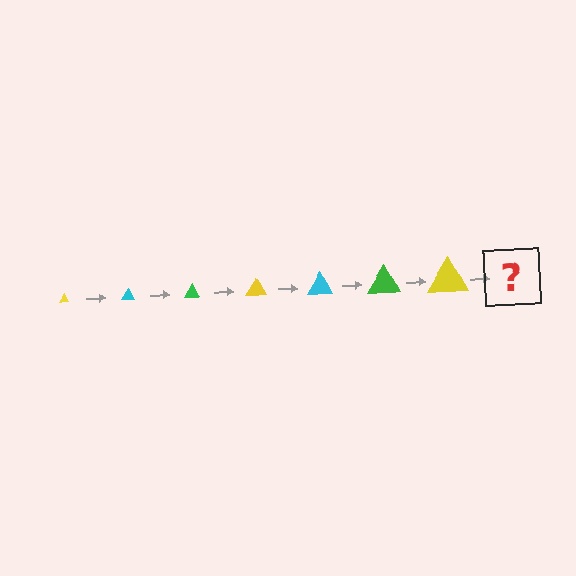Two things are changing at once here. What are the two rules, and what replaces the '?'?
The two rules are that the triangle grows larger each step and the color cycles through yellow, cyan, and green. The '?' should be a cyan triangle, larger than the previous one.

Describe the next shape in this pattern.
It should be a cyan triangle, larger than the previous one.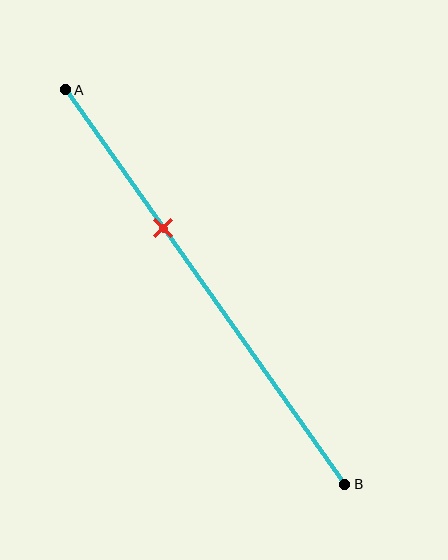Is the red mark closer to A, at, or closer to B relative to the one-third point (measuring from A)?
The red mark is approximately at the one-third point of segment AB.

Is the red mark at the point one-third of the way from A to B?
Yes, the mark is approximately at the one-third point.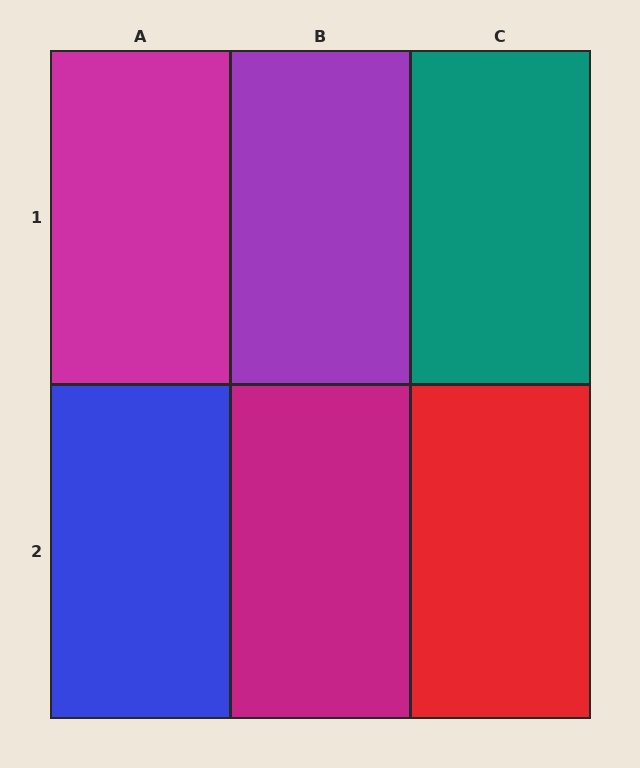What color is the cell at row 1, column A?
Magenta.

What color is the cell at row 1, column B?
Purple.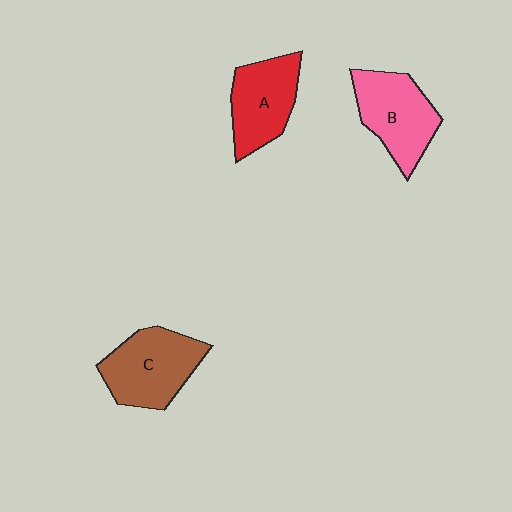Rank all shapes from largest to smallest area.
From largest to smallest: C (brown), B (pink), A (red).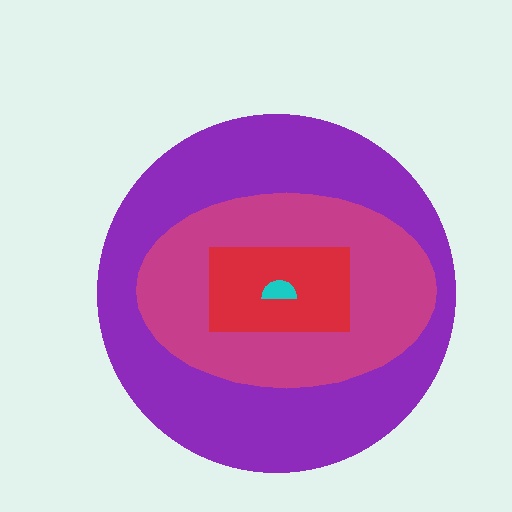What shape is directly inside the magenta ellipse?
The red rectangle.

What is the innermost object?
The cyan semicircle.